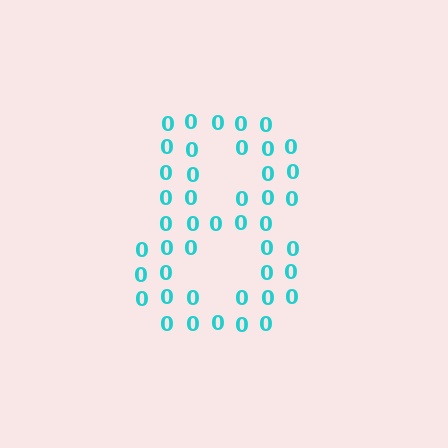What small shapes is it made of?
It is made of small digit 0's.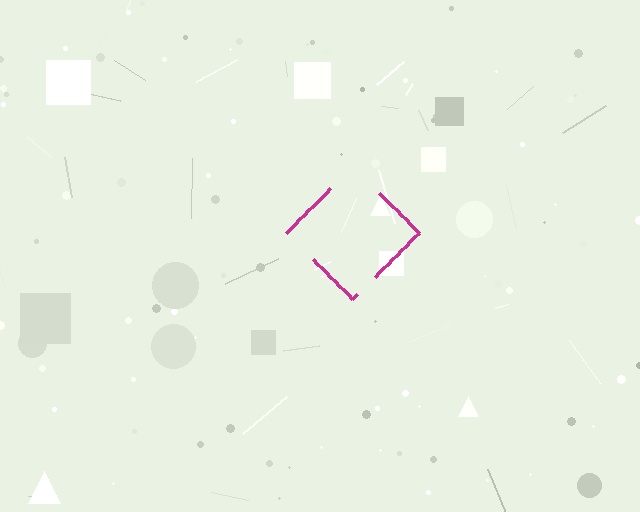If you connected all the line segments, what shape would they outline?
They would outline a diamond.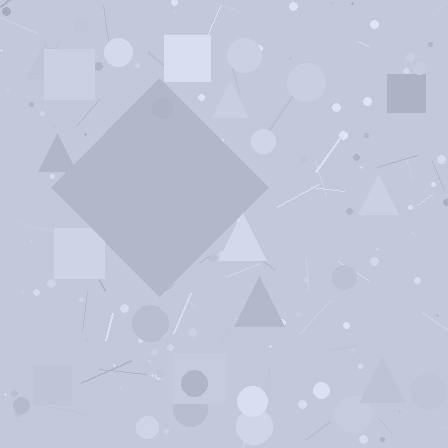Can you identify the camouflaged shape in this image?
The camouflaged shape is a diamond.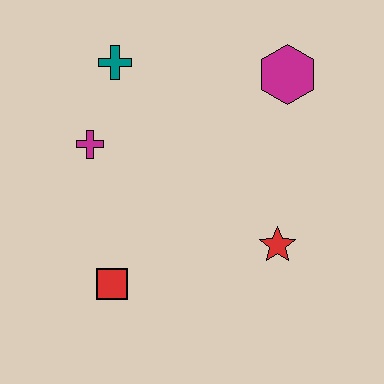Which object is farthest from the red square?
The magenta hexagon is farthest from the red square.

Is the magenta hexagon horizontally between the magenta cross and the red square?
No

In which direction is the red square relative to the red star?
The red square is to the left of the red star.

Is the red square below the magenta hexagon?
Yes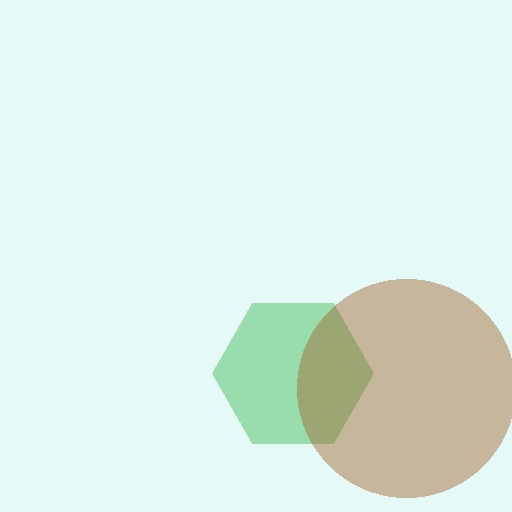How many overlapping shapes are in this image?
There are 2 overlapping shapes in the image.